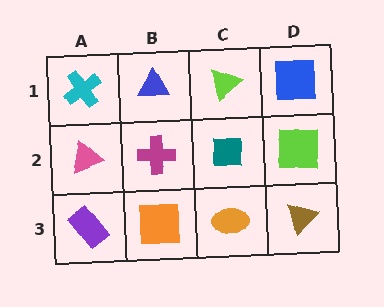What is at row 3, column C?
An orange ellipse.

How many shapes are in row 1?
4 shapes.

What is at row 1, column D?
A blue square.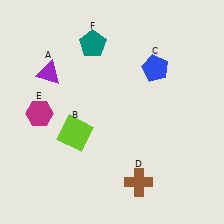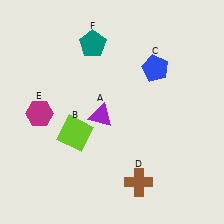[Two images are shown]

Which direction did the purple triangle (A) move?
The purple triangle (A) moved right.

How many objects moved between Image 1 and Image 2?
1 object moved between the two images.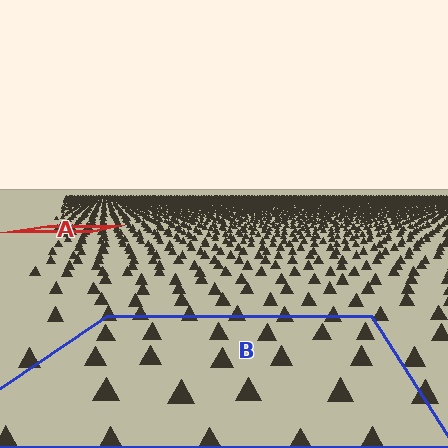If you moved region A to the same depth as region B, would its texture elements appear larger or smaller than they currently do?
They would appear larger. At a closer depth, the same texture elements are projected at a bigger on-screen size.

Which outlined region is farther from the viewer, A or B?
Region A is farther from the viewer — the texture elements inside it appear smaller and more densely packed.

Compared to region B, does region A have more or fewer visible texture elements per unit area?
Region A has more texture elements per unit area — they are packed more densely because it is farther away.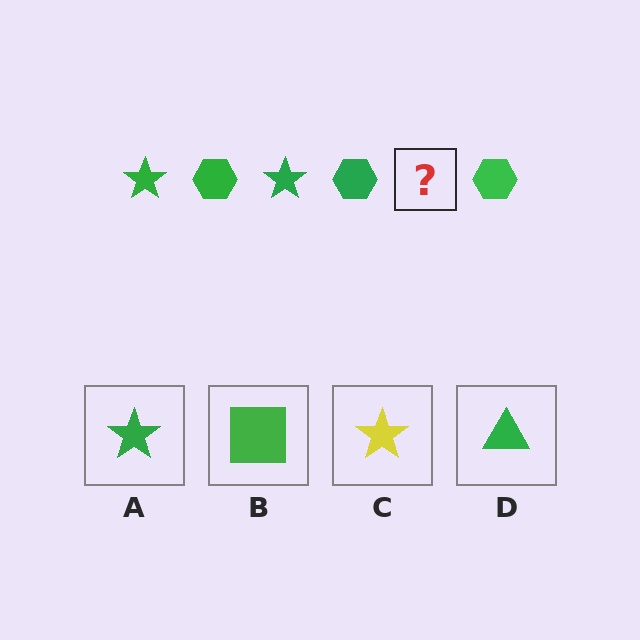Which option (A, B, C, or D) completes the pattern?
A.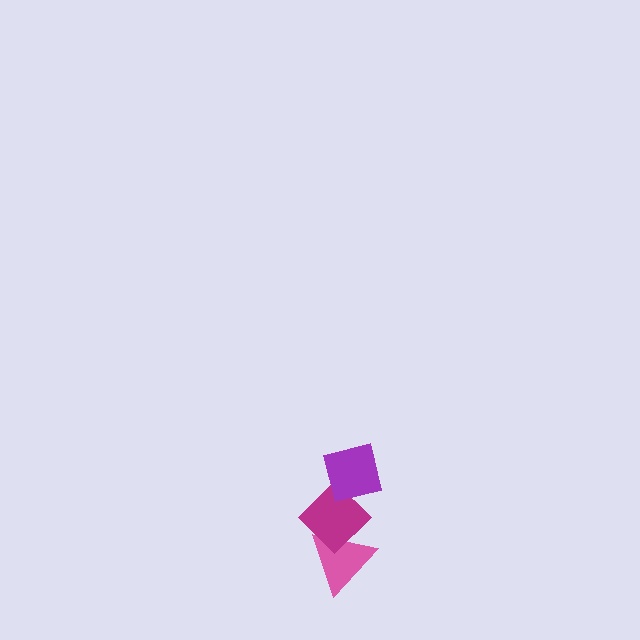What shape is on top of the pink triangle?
The magenta diamond is on top of the pink triangle.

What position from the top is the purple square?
The purple square is 1st from the top.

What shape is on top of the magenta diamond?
The purple square is on top of the magenta diamond.